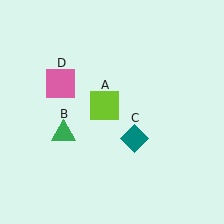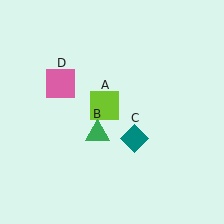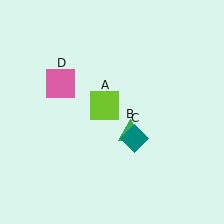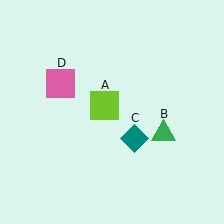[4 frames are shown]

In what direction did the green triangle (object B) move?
The green triangle (object B) moved right.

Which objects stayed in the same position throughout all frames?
Lime square (object A) and teal diamond (object C) and pink square (object D) remained stationary.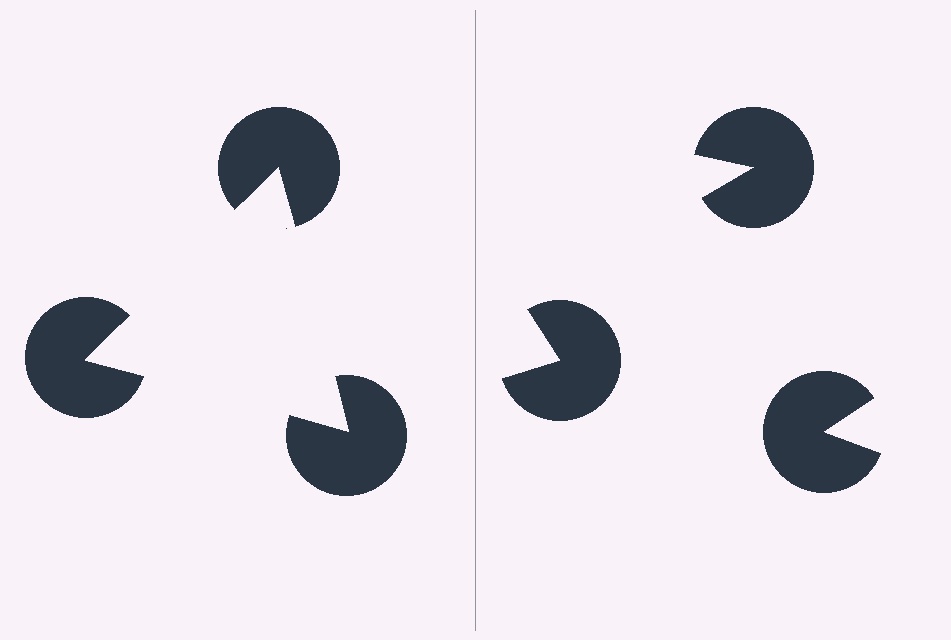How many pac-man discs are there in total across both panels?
6 — 3 on each side.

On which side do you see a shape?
An illusory triangle appears on the left side. On the right side the wedge cuts are rotated, so no coherent shape forms.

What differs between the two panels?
The pac-man discs are positioned identically on both sides; only the wedge orientations differ. On the left they align to a triangle; on the right they are misaligned.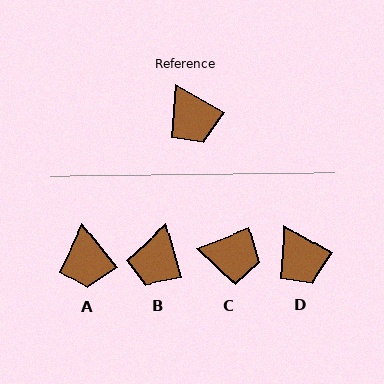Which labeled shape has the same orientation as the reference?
D.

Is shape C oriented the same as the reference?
No, it is off by about 51 degrees.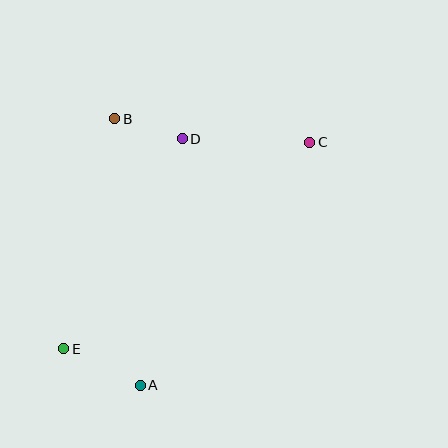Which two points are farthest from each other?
Points C and E are farthest from each other.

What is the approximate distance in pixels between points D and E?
The distance between D and E is approximately 241 pixels.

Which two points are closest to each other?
Points B and D are closest to each other.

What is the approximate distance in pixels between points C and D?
The distance between C and D is approximately 127 pixels.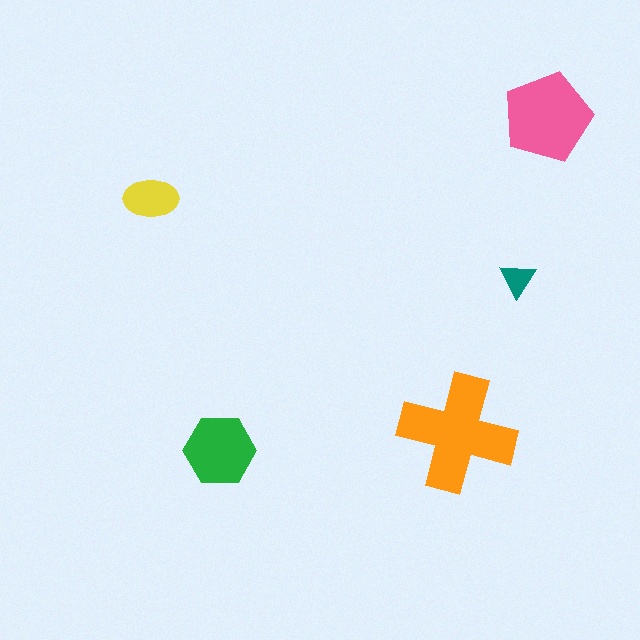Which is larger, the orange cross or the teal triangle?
The orange cross.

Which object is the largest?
The orange cross.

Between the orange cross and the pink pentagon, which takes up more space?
The orange cross.